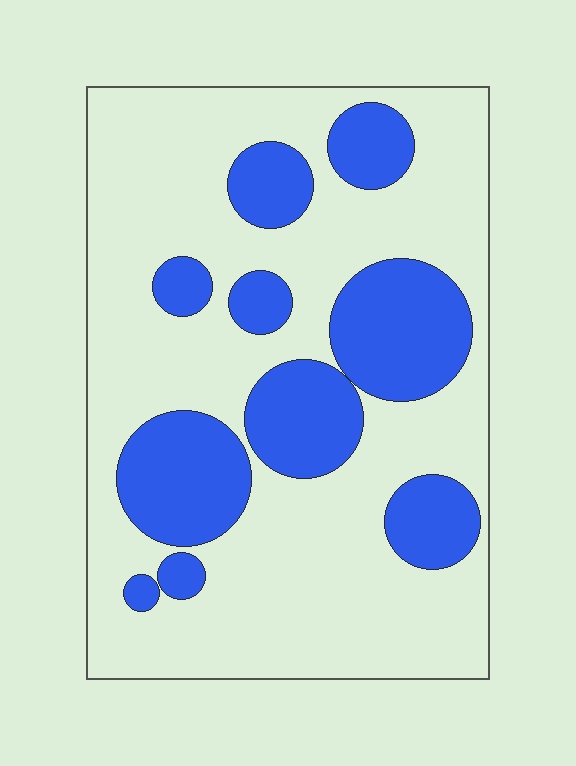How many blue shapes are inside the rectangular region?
10.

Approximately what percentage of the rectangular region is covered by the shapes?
Approximately 30%.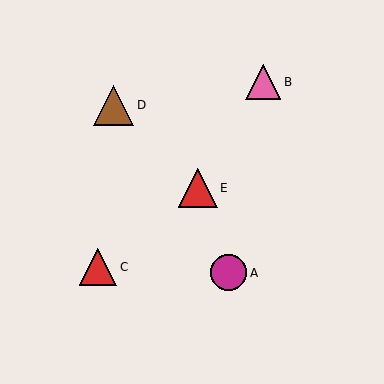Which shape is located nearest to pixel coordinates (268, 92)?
The pink triangle (labeled B) at (263, 82) is nearest to that location.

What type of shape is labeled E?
Shape E is a red triangle.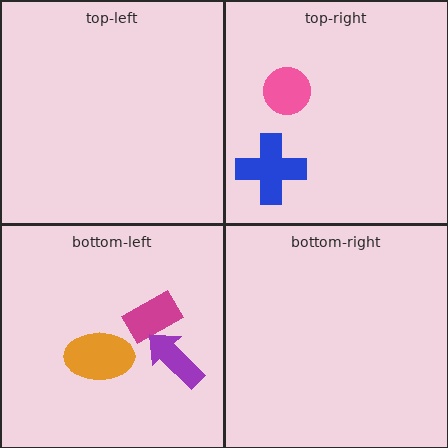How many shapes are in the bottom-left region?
3.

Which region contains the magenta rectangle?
The bottom-left region.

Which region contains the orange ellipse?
The bottom-left region.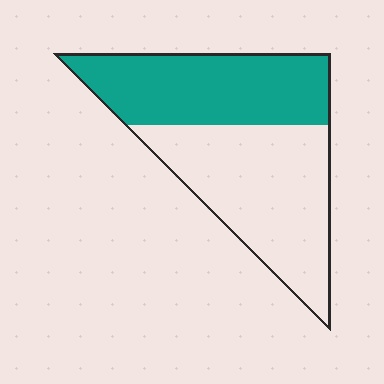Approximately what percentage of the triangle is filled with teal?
Approximately 45%.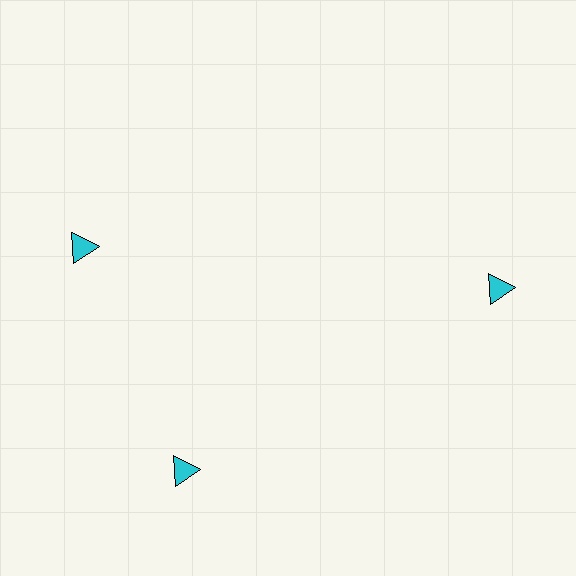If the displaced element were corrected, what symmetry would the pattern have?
It would have 3-fold rotational symmetry — the pattern would map onto itself every 120 degrees.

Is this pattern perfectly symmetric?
No. The 3 cyan triangles are arranged in a ring, but one element near the 11 o'clock position is rotated out of alignment along the ring, breaking the 3-fold rotational symmetry.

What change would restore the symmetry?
The symmetry would be restored by rotating it back into even spacing with its neighbors so that all 3 triangles sit at equal angles and equal distance from the center.